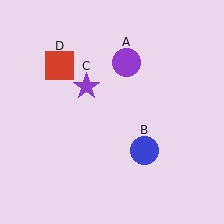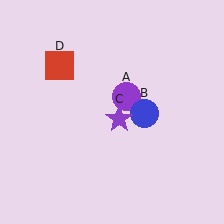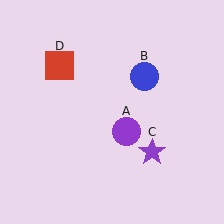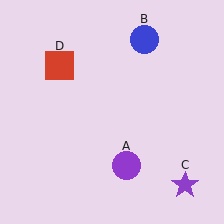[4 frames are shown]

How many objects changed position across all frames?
3 objects changed position: purple circle (object A), blue circle (object B), purple star (object C).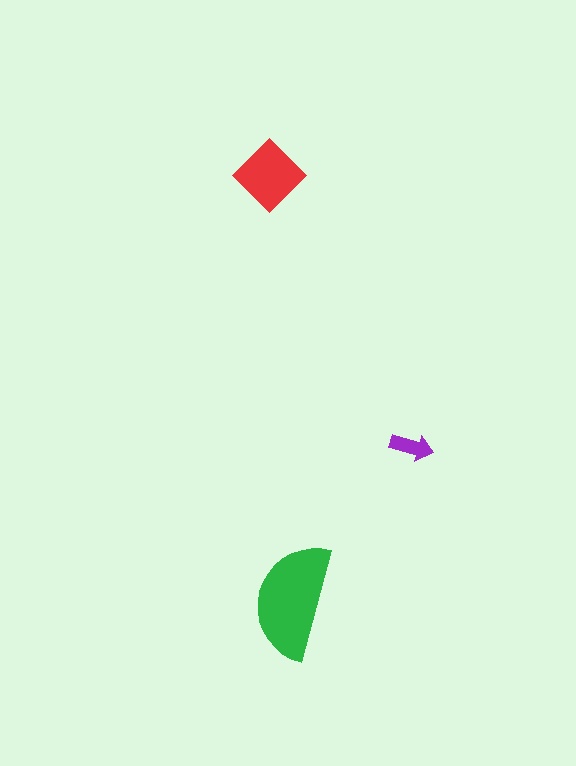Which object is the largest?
The green semicircle.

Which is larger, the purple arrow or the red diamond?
The red diamond.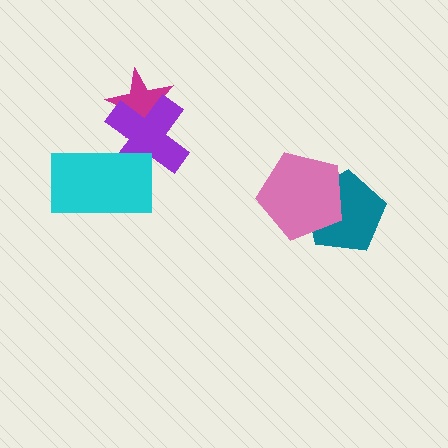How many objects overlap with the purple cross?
2 objects overlap with the purple cross.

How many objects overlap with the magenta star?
1 object overlaps with the magenta star.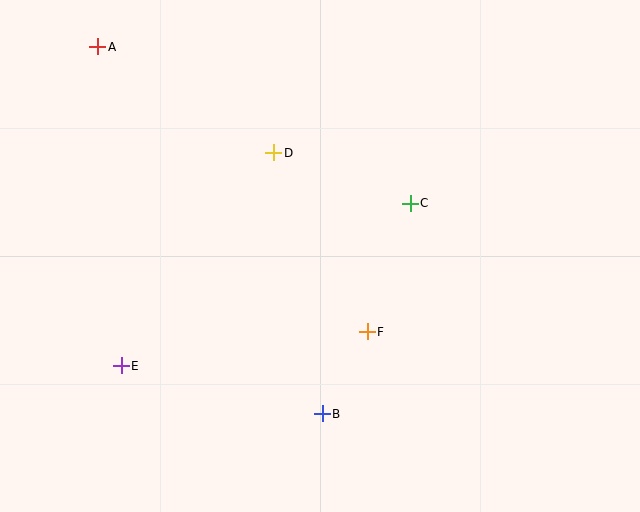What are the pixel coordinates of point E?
Point E is at (121, 366).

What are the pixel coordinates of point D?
Point D is at (274, 153).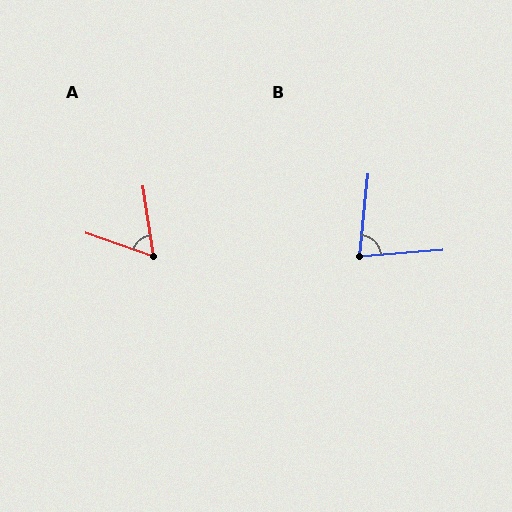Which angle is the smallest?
A, at approximately 62 degrees.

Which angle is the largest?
B, at approximately 79 degrees.